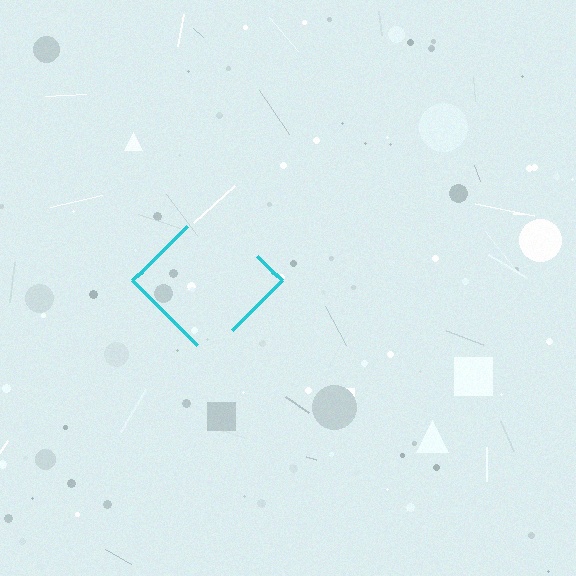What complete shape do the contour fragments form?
The contour fragments form a diamond.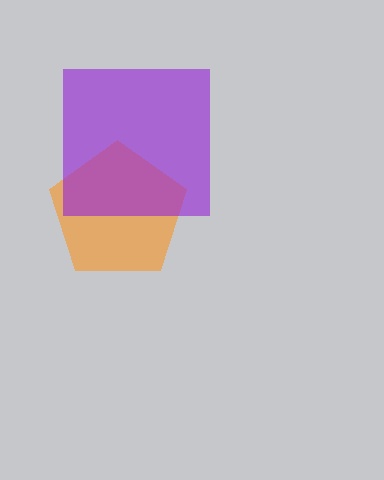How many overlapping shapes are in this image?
There are 2 overlapping shapes in the image.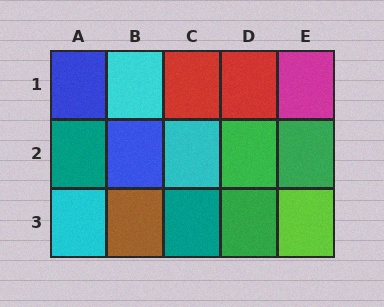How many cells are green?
3 cells are green.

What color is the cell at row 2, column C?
Cyan.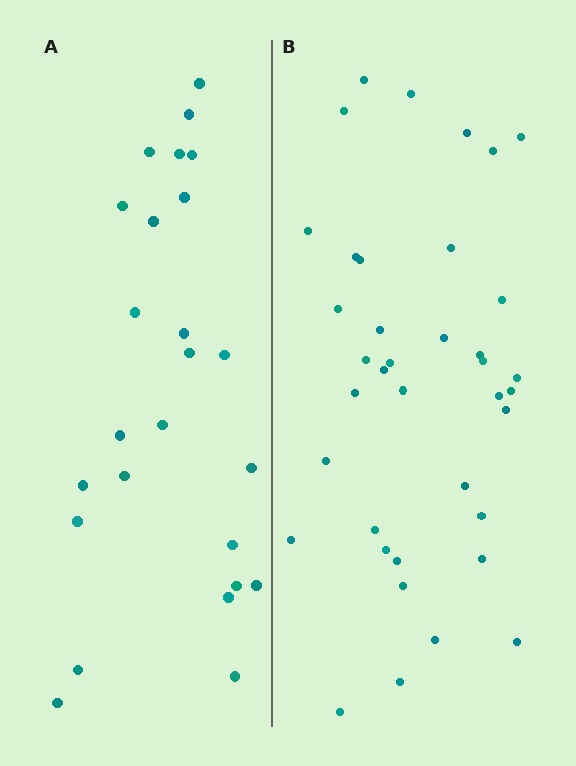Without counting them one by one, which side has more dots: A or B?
Region B (the right region) has more dots.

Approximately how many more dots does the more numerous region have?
Region B has approximately 15 more dots than region A.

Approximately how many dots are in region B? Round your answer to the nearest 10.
About 40 dots. (The exact count is 38, which rounds to 40.)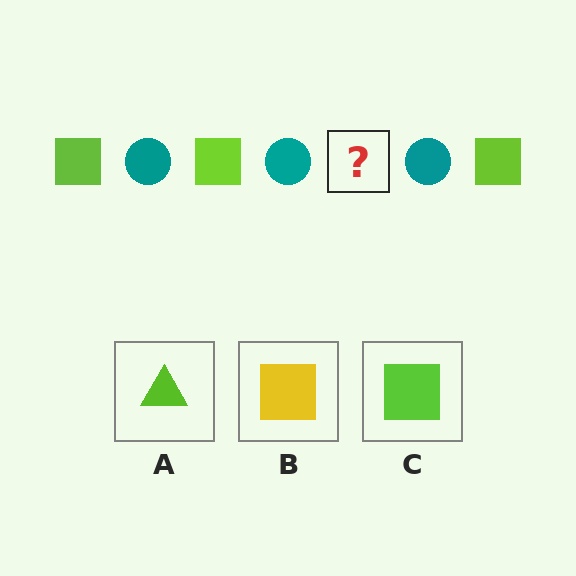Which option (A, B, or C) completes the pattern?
C.